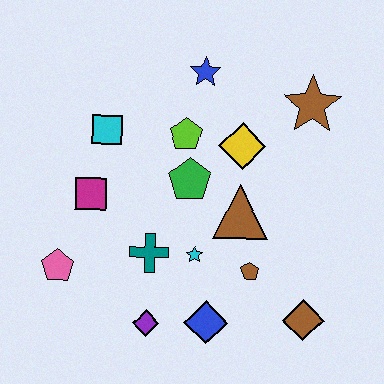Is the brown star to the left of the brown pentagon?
No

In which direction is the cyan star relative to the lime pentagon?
The cyan star is below the lime pentagon.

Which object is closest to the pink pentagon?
The magenta square is closest to the pink pentagon.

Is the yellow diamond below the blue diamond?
No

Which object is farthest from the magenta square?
The brown diamond is farthest from the magenta square.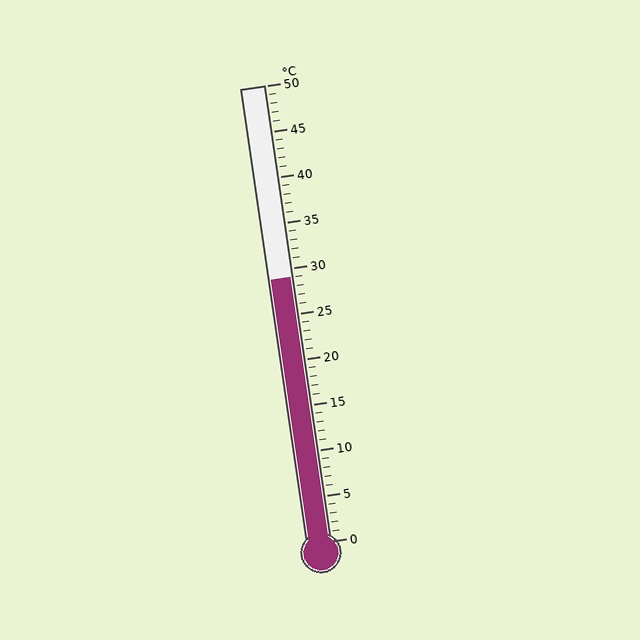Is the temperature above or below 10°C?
The temperature is above 10°C.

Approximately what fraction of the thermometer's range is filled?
The thermometer is filled to approximately 60% of its range.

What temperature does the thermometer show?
The thermometer shows approximately 29°C.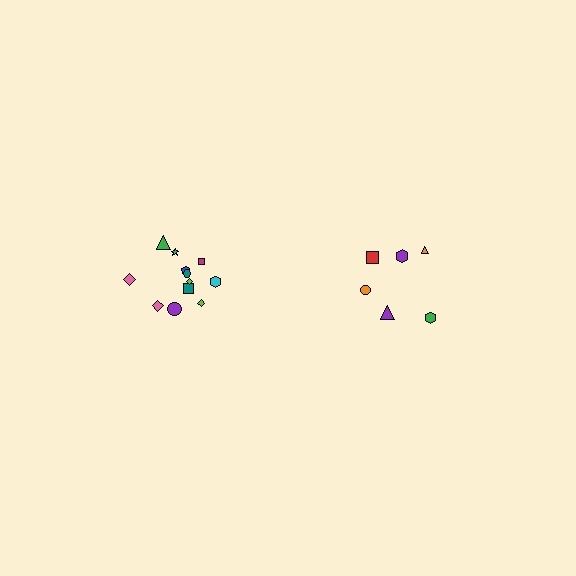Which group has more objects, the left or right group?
The left group.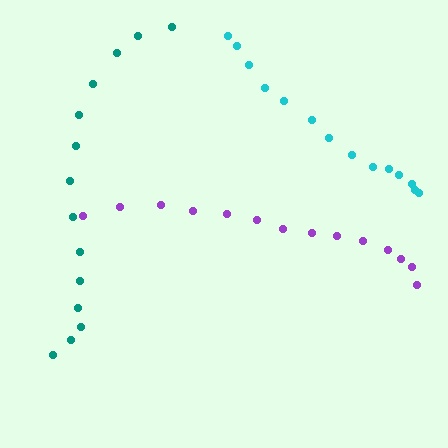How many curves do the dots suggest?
There are 3 distinct paths.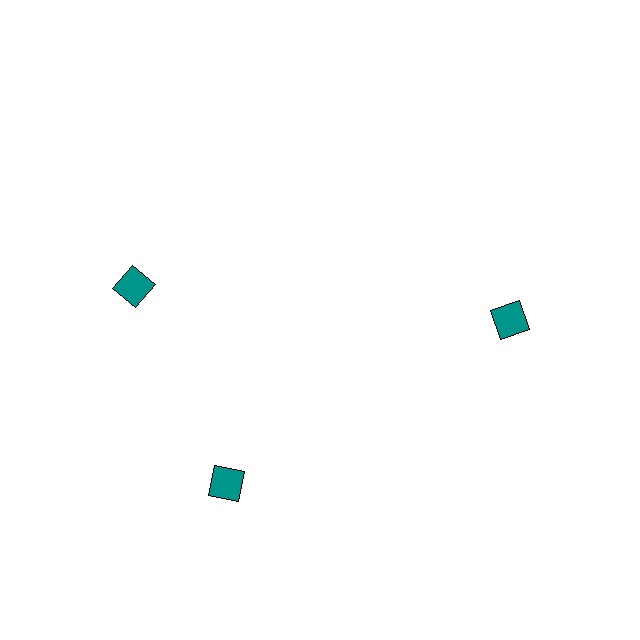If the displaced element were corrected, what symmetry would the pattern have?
It would have 3-fold rotational symmetry — the pattern would map onto itself every 120 degrees.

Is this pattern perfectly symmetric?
No. The 3 teal diamonds are arranged in a ring, but one element near the 11 o'clock position is rotated out of alignment along the ring, breaking the 3-fold rotational symmetry.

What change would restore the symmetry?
The symmetry would be restored by rotating it back into even spacing with its neighbors so that all 3 diamonds sit at equal angles and equal distance from the center.